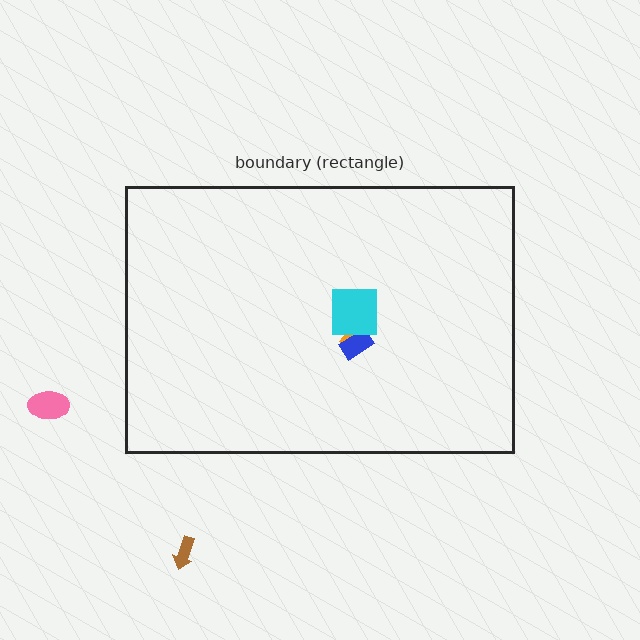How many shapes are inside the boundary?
3 inside, 2 outside.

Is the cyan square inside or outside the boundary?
Inside.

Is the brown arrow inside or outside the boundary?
Outside.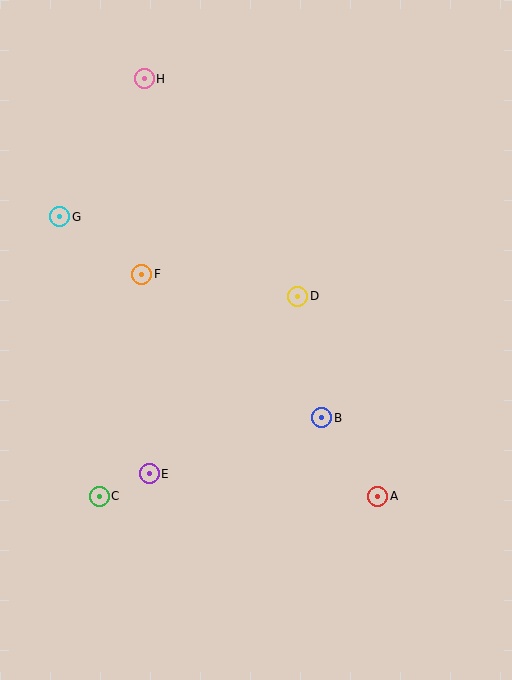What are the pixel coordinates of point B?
Point B is at (322, 418).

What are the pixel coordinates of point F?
Point F is at (142, 274).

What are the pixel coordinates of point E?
Point E is at (149, 474).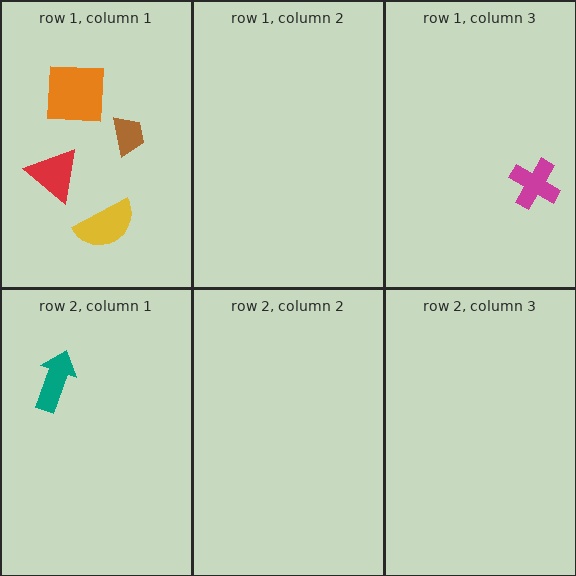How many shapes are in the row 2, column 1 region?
1.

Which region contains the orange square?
The row 1, column 1 region.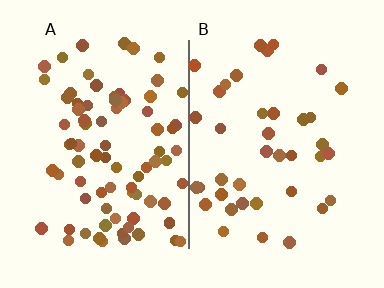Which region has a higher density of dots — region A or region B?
A (the left).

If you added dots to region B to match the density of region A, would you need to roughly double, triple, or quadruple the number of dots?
Approximately double.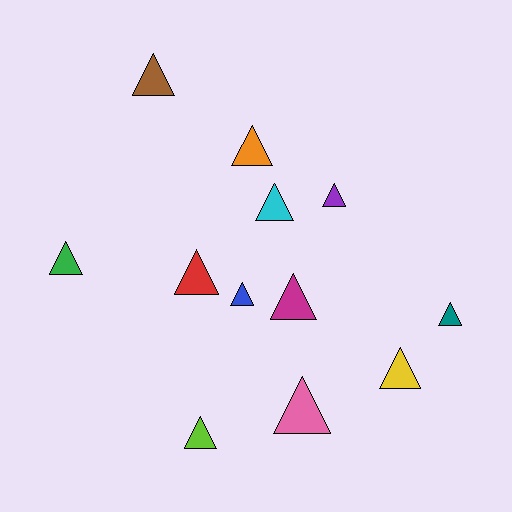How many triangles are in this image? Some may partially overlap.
There are 12 triangles.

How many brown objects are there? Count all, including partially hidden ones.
There is 1 brown object.